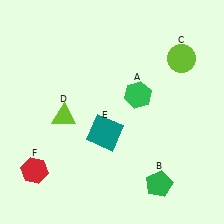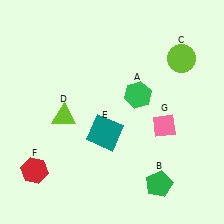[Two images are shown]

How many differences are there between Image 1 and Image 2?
There is 1 difference between the two images.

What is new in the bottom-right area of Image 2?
A pink diamond (G) was added in the bottom-right area of Image 2.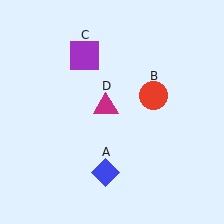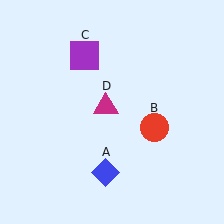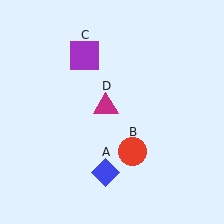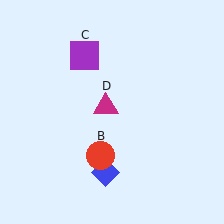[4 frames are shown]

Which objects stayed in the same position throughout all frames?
Blue diamond (object A) and purple square (object C) and magenta triangle (object D) remained stationary.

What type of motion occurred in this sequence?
The red circle (object B) rotated clockwise around the center of the scene.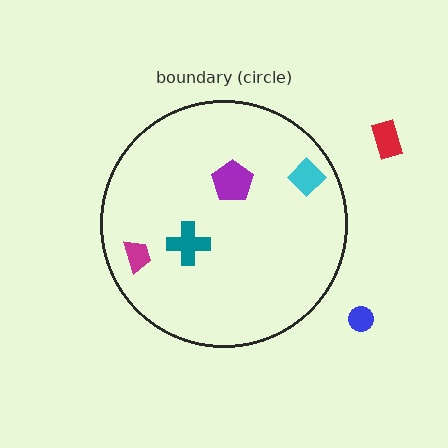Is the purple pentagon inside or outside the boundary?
Inside.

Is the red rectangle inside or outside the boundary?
Outside.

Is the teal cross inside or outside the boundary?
Inside.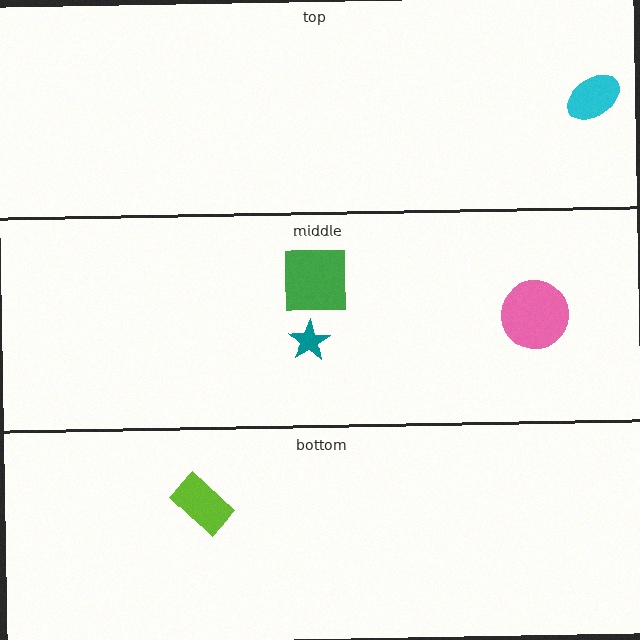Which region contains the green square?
The middle region.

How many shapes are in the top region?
1.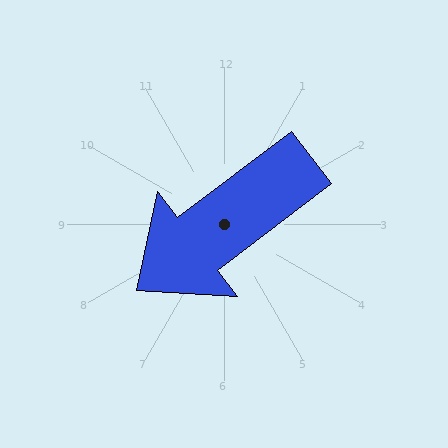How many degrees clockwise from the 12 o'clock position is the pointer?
Approximately 233 degrees.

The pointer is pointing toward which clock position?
Roughly 8 o'clock.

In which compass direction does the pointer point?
Southwest.